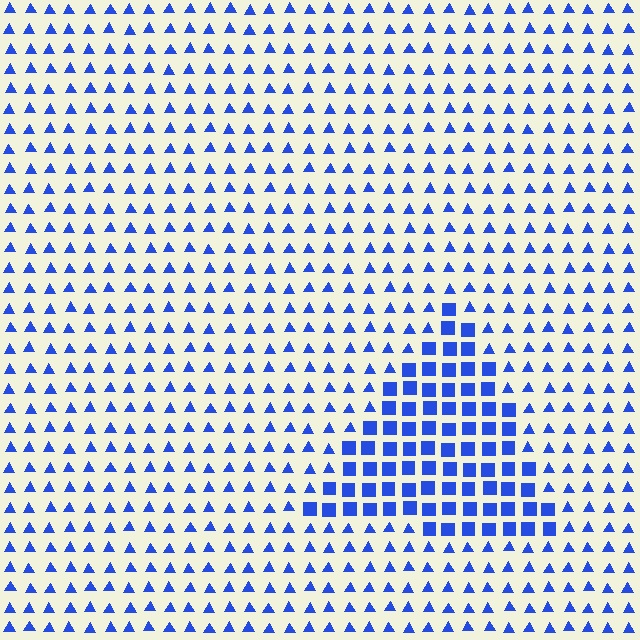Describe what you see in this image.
The image is filled with small blue elements arranged in a uniform grid. A triangle-shaped region contains squares, while the surrounding area contains triangles. The boundary is defined purely by the change in element shape.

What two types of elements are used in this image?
The image uses squares inside the triangle region and triangles outside it.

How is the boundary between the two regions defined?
The boundary is defined by a change in element shape: squares inside vs. triangles outside. All elements share the same color and spacing.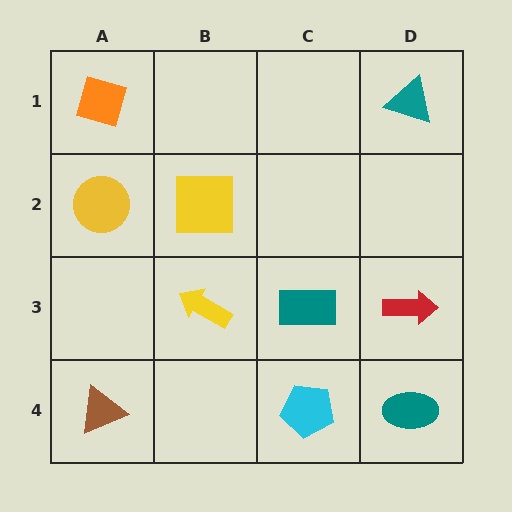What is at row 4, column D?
A teal ellipse.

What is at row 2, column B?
A yellow square.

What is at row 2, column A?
A yellow circle.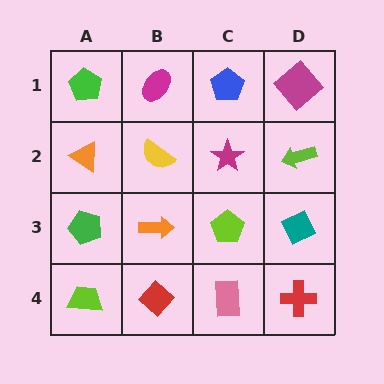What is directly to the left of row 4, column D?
A pink rectangle.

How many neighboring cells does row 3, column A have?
3.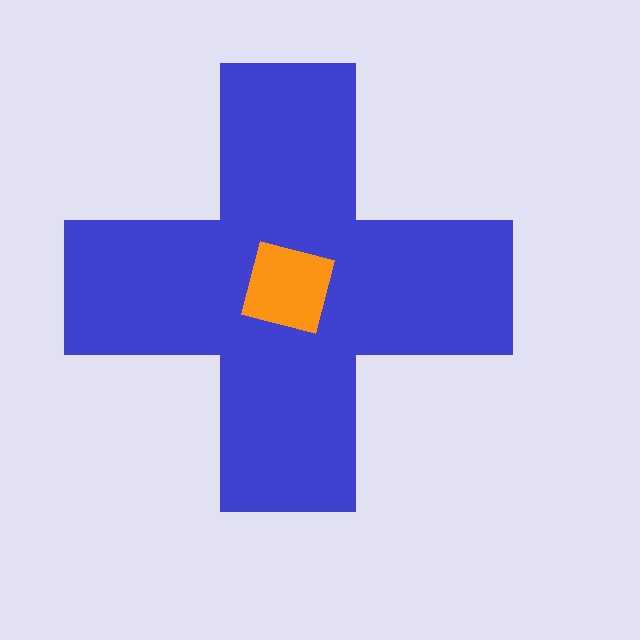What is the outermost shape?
The blue cross.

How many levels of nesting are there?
2.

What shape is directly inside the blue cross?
The orange square.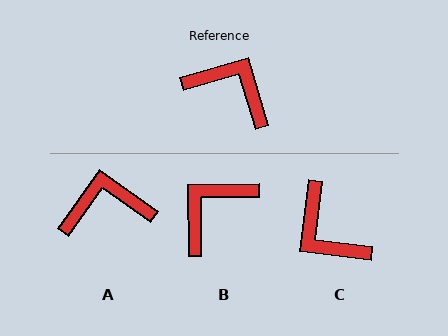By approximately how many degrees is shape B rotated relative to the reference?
Approximately 74 degrees counter-clockwise.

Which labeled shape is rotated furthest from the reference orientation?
C, about 156 degrees away.